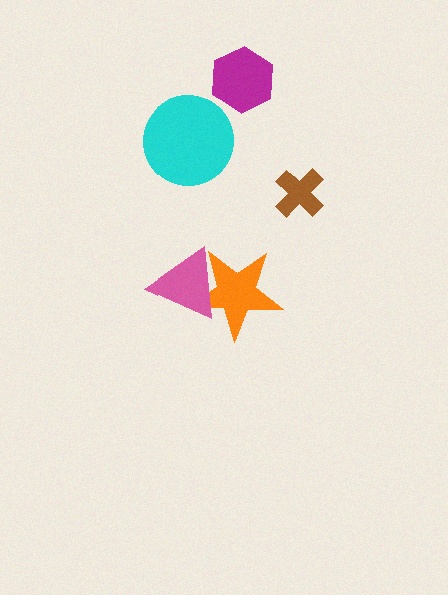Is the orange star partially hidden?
Yes, it is partially covered by another shape.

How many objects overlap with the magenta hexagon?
0 objects overlap with the magenta hexagon.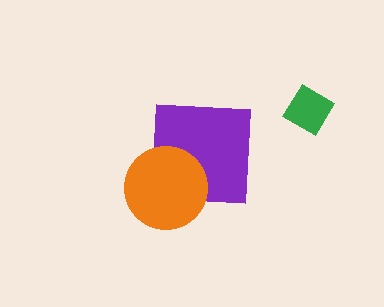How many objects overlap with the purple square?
1 object overlaps with the purple square.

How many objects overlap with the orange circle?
1 object overlaps with the orange circle.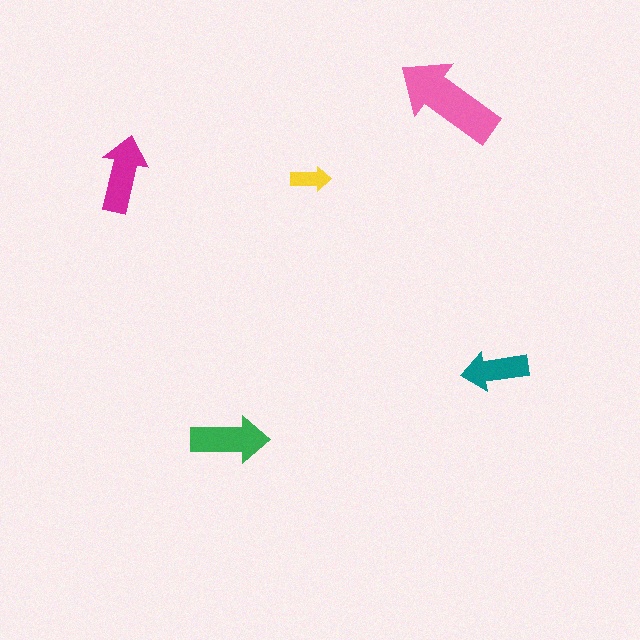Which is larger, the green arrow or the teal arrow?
The green one.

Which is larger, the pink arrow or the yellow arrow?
The pink one.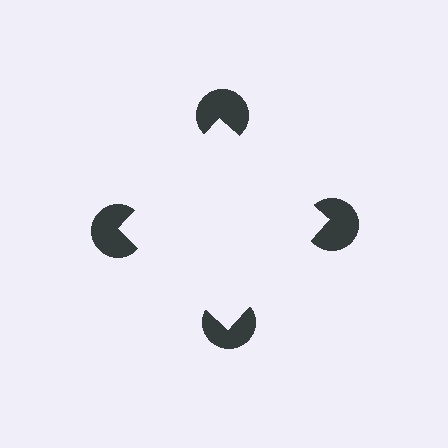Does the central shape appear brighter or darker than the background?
It typically appears slightly brighter than the background, even though no actual brightness change is drawn.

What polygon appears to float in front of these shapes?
An illusory square — its edges are inferred from the aligned wedge cuts in the pac-man discs, not physically drawn.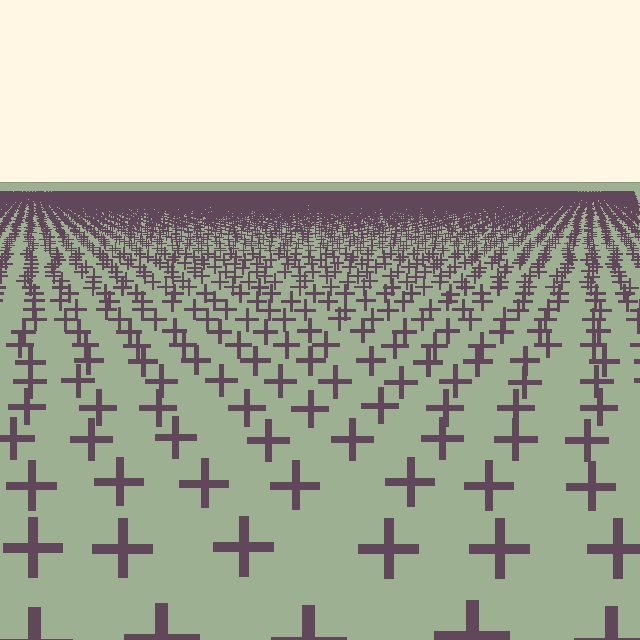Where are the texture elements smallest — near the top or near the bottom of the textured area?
Near the top.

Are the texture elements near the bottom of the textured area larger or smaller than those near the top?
Larger. Near the bottom, elements are closer to the viewer and appear at a bigger on-screen size.